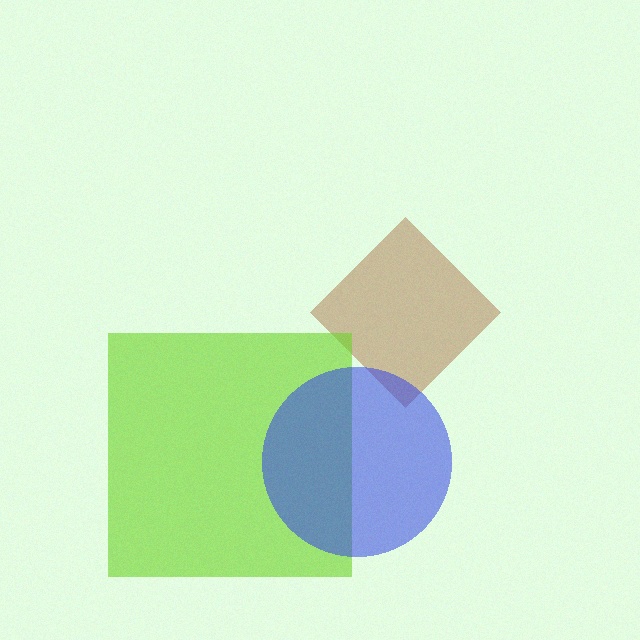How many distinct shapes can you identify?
There are 3 distinct shapes: a brown diamond, a lime square, a blue circle.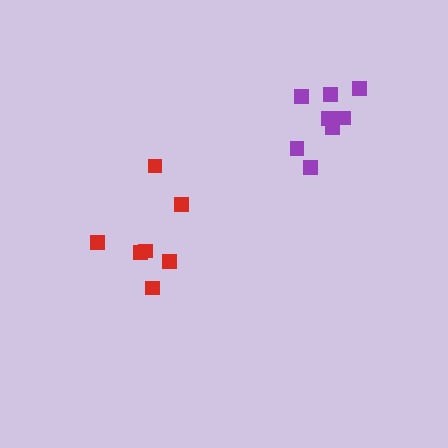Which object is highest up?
The purple cluster is topmost.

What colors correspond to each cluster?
The clusters are colored: red, purple.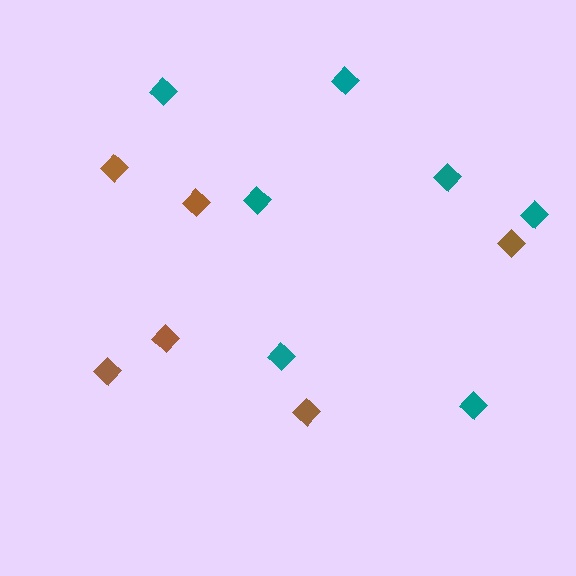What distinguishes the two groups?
There are 2 groups: one group of brown diamonds (6) and one group of teal diamonds (7).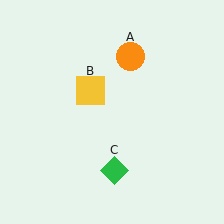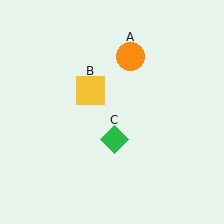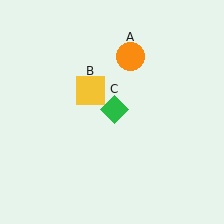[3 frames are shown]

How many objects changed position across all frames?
1 object changed position: green diamond (object C).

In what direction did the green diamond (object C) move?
The green diamond (object C) moved up.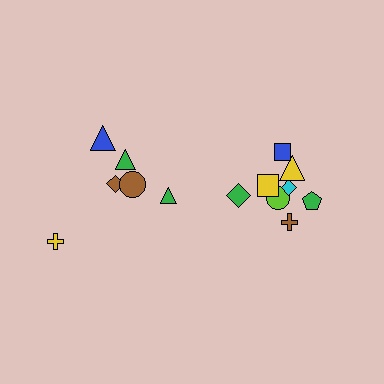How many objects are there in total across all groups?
There are 14 objects.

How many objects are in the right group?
There are 8 objects.